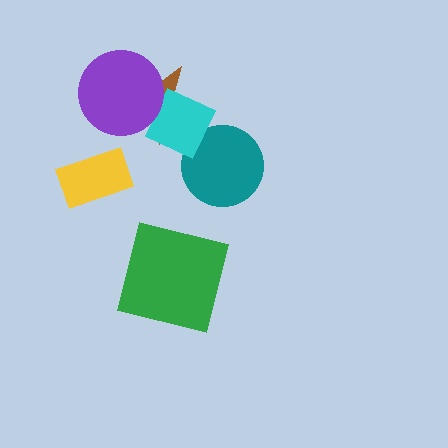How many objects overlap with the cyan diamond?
3 objects overlap with the cyan diamond.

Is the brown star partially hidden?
Yes, it is partially covered by another shape.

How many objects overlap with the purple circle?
2 objects overlap with the purple circle.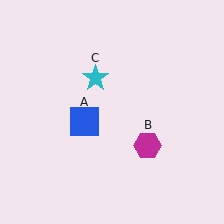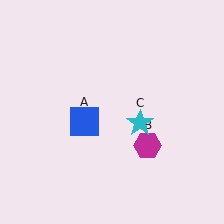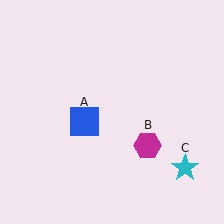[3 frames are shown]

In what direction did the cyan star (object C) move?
The cyan star (object C) moved down and to the right.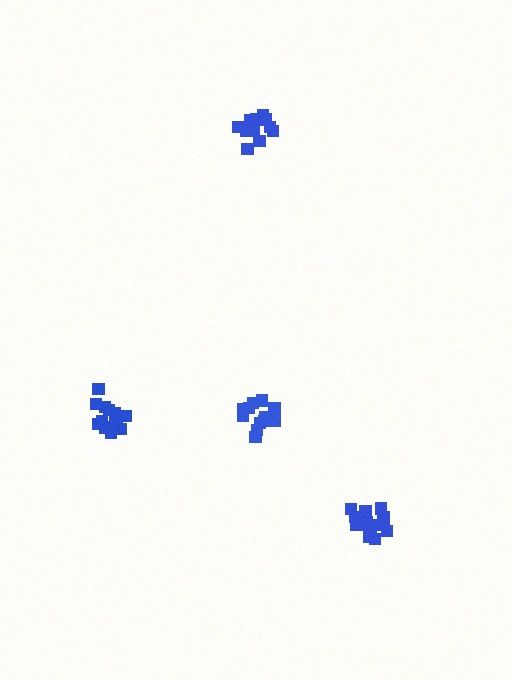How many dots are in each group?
Group 1: 13 dots, Group 2: 13 dots, Group 3: 13 dots, Group 4: 15 dots (54 total).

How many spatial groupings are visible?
There are 4 spatial groupings.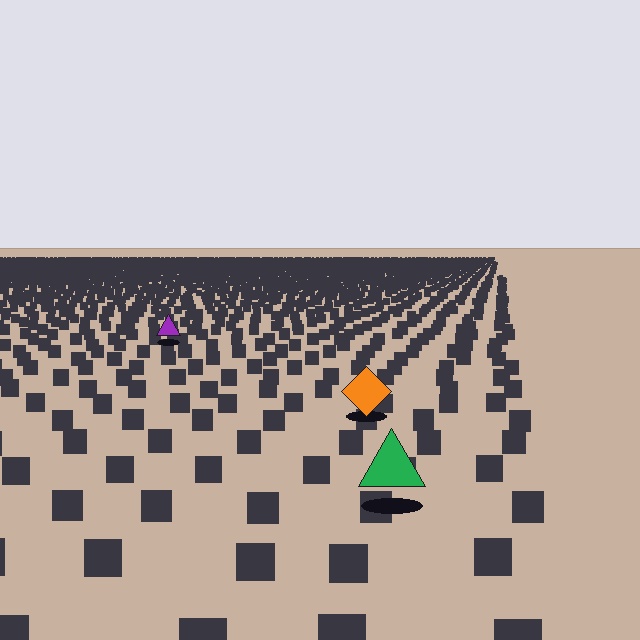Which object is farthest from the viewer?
The purple triangle is farthest from the viewer. It appears smaller and the ground texture around it is denser.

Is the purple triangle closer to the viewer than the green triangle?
No. The green triangle is closer — you can tell from the texture gradient: the ground texture is coarser near it.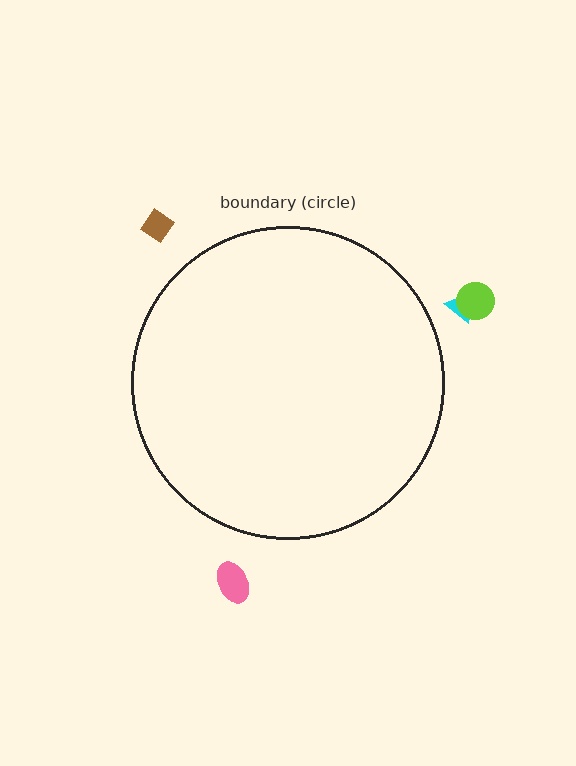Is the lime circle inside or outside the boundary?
Outside.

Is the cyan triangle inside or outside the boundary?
Outside.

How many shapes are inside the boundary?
0 inside, 4 outside.